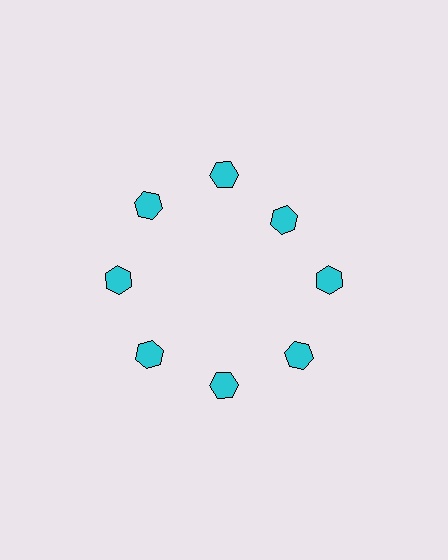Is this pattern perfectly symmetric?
No. The 8 cyan hexagons are arranged in a ring, but one element near the 2 o'clock position is pulled inward toward the center, breaking the 8-fold rotational symmetry.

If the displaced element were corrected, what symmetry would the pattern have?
It would have 8-fold rotational symmetry — the pattern would map onto itself every 45 degrees.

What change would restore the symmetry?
The symmetry would be restored by moving it outward, back onto the ring so that all 8 hexagons sit at equal angles and equal distance from the center.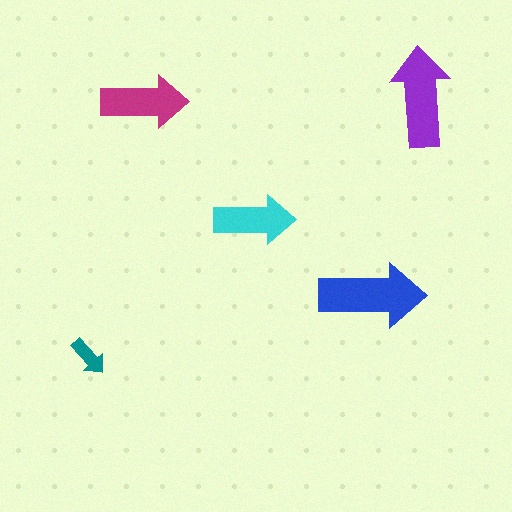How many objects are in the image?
There are 5 objects in the image.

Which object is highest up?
The purple arrow is topmost.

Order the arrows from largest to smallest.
the blue one, the purple one, the magenta one, the cyan one, the teal one.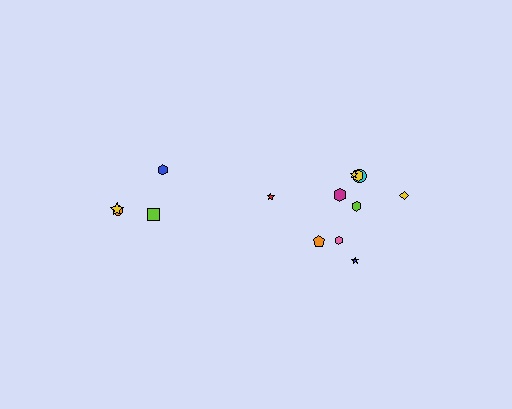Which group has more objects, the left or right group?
The right group.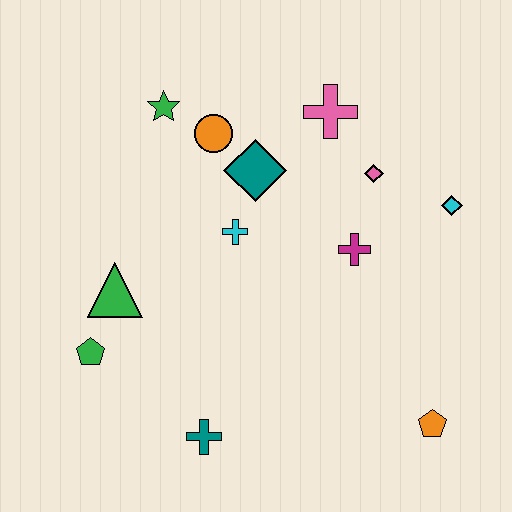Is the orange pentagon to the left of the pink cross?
No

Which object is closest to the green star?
The orange circle is closest to the green star.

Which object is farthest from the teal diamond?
The orange pentagon is farthest from the teal diamond.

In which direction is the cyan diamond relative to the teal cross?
The cyan diamond is to the right of the teal cross.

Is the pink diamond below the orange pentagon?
No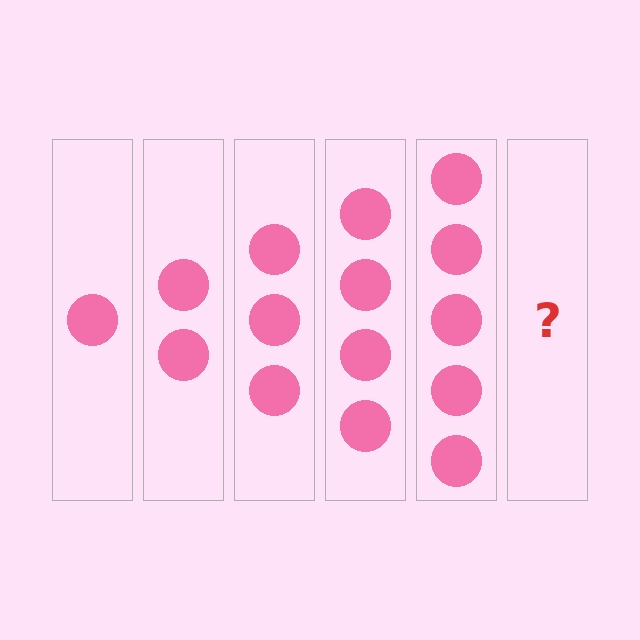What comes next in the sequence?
The next element should be 6 circles.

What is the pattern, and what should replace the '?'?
The pattern is that each step adds one more circle. The '?' should be 6 circles.